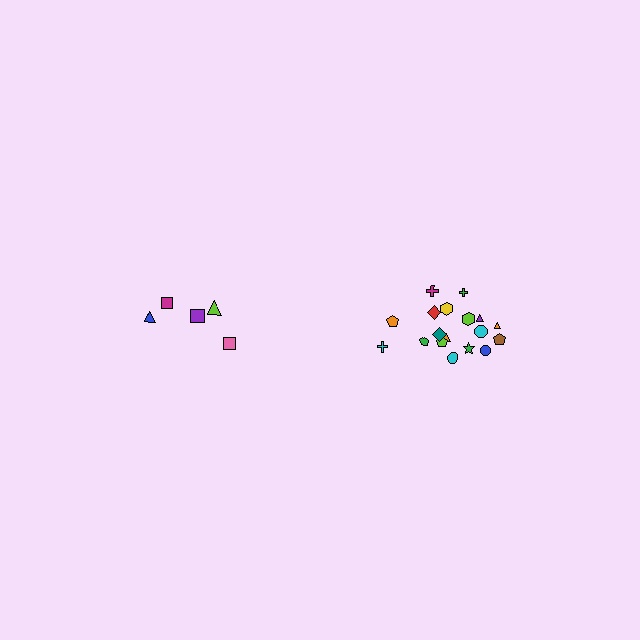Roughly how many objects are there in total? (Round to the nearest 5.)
Roughly 25 objects in total.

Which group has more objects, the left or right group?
The right group.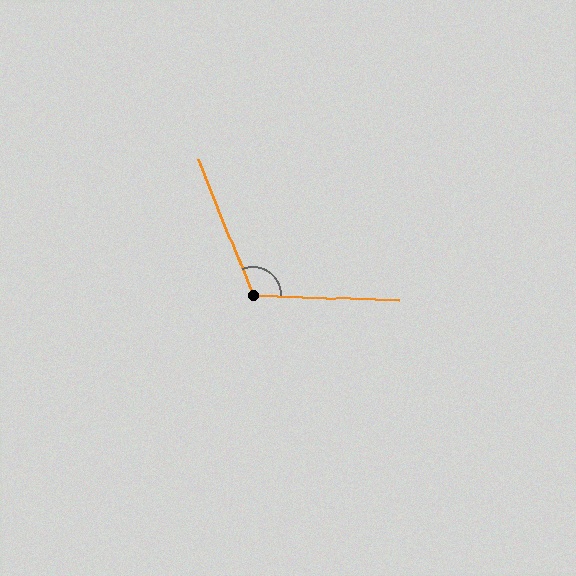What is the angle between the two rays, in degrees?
Approximately 114 degrees.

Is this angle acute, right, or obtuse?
It is obtuse.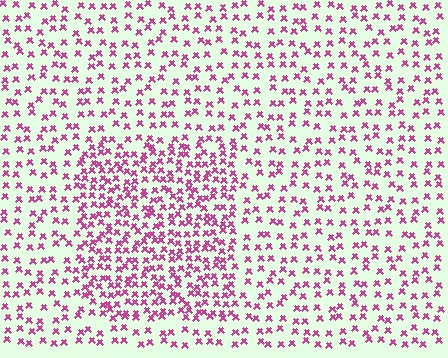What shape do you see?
I see a rectangle.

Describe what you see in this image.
The image contains small magenta elements arranged at two different densities. A rectangle-shaped region is visible where the elements are more densely packed than the surrounding area.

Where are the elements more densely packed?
The elements are more densely packed inside the rectangle boundary.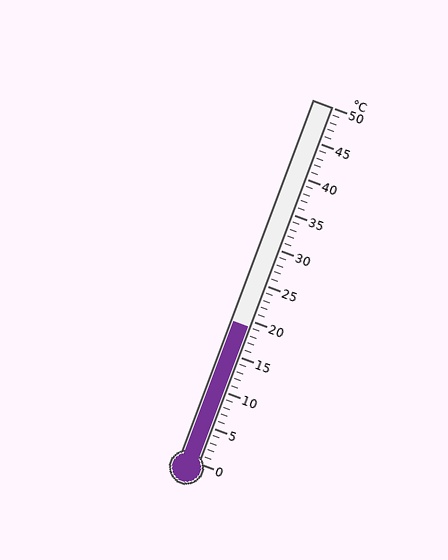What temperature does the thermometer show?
The thermometer shows approximately 19°C.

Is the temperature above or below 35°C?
The temperature is below 35°C.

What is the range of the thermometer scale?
The thermometer scale ranges from 0°C to 50°C.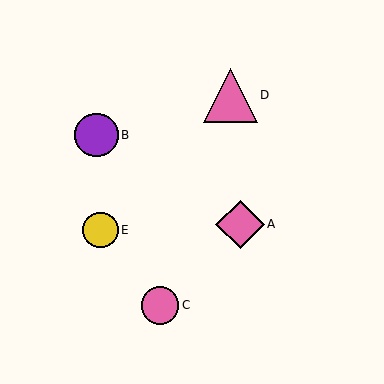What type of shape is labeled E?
Shape E is a yellow circle.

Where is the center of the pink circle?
The center of the pink circle is at (160, 305).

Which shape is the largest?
The pink triangle (labeled D) is the largest.